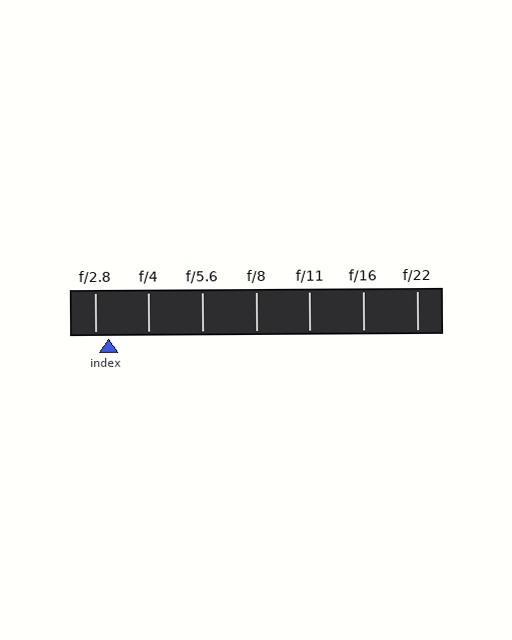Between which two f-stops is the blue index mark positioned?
The index mark is between f/2.8 and f/4.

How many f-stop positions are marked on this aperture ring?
There are 7 f-stop positions marked.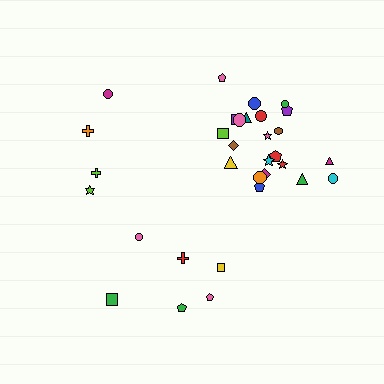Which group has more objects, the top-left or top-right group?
The top-right group.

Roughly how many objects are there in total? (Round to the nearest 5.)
Roughly 30 objects in total.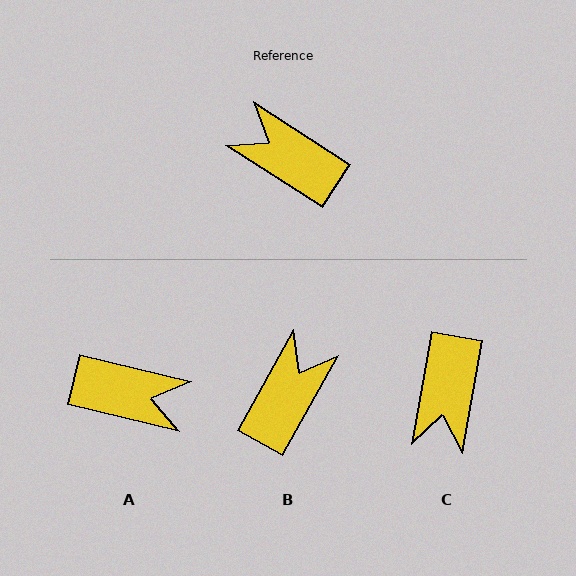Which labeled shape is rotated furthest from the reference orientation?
A, about 161 degrees away.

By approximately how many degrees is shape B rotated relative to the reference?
Approximately 86 degrees clockwise.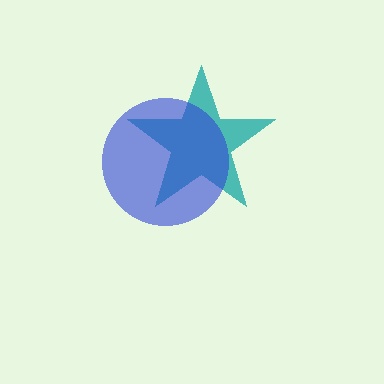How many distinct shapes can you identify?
There are 2 distinct shapes: a teal star, a blue circle.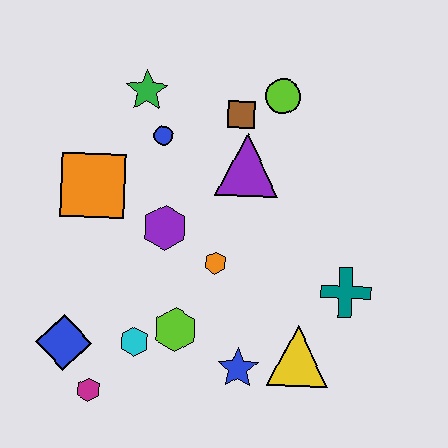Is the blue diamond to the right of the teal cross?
No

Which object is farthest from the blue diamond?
The lime circle is farthest from the blue diamond.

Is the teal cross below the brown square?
Yes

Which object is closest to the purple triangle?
The brown square is closest to the purple triangle.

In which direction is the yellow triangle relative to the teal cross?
The yellow triangle is below the teal cross.